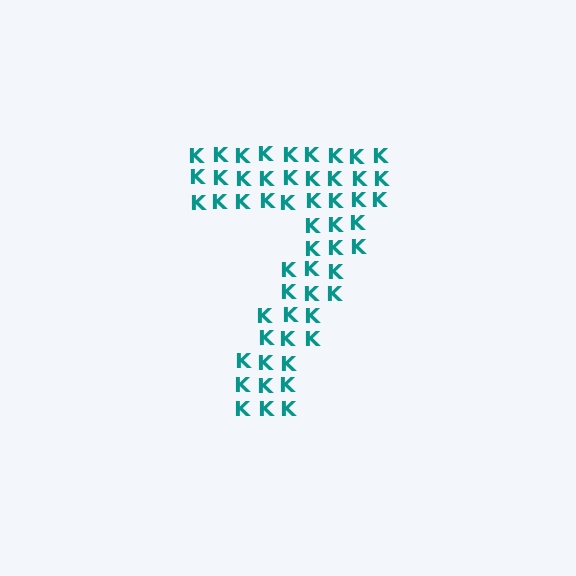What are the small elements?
The small elements are letter K's.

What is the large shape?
The large shape is the digit 7.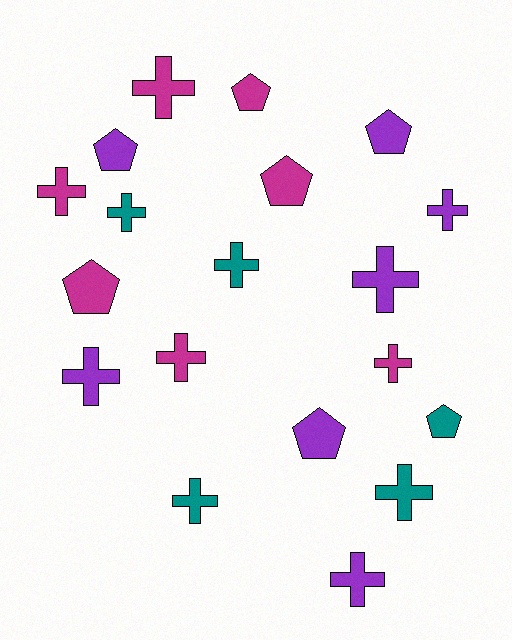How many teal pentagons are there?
There is 1 teal pentagon.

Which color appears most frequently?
Magenta, with 7 objects.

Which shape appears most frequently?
Cross, with 12 objects.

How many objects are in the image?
There are 19 objects.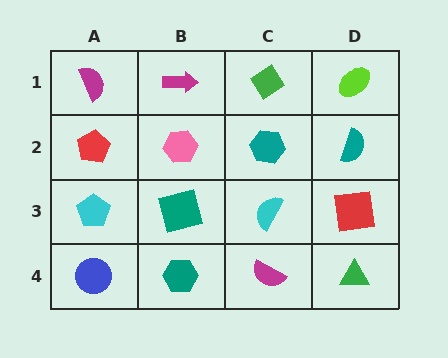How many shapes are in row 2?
4 shapes.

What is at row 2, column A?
A red pentagon.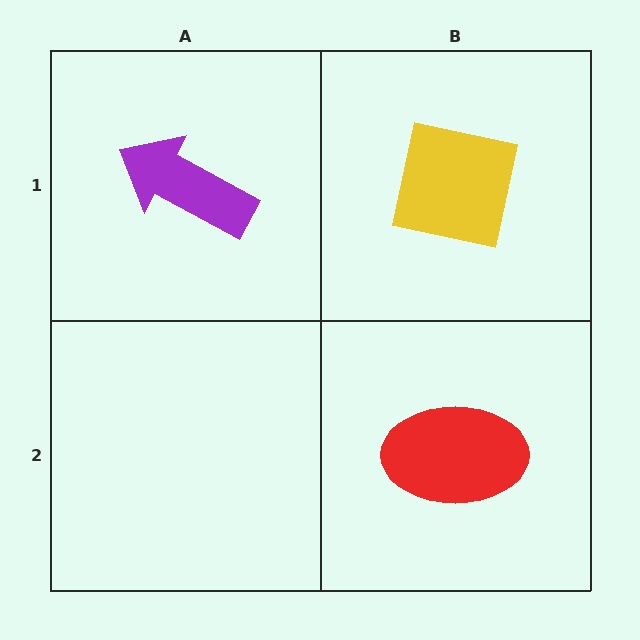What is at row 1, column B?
A yellow square.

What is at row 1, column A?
A purple arrow.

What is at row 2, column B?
A red ellipse.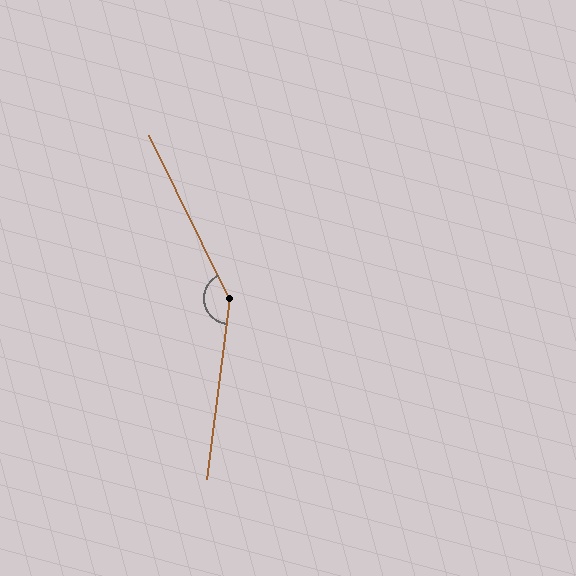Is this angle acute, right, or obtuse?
It is obtuse.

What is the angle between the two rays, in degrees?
Approximately 147 degrees.